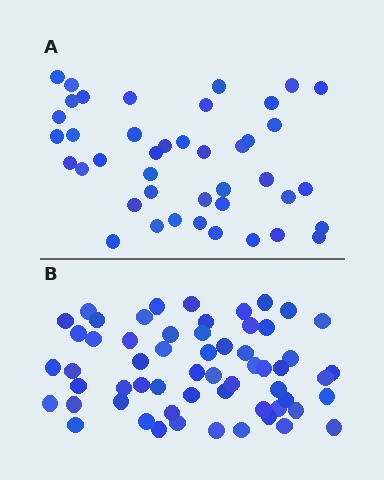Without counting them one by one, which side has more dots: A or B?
Region B (the bottom region) has more dots.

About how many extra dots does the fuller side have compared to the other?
Region B has approximately 15 more dots than region A.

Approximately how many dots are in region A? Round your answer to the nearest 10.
About 40 dots. (The exact count is 42, which rounds to 40.)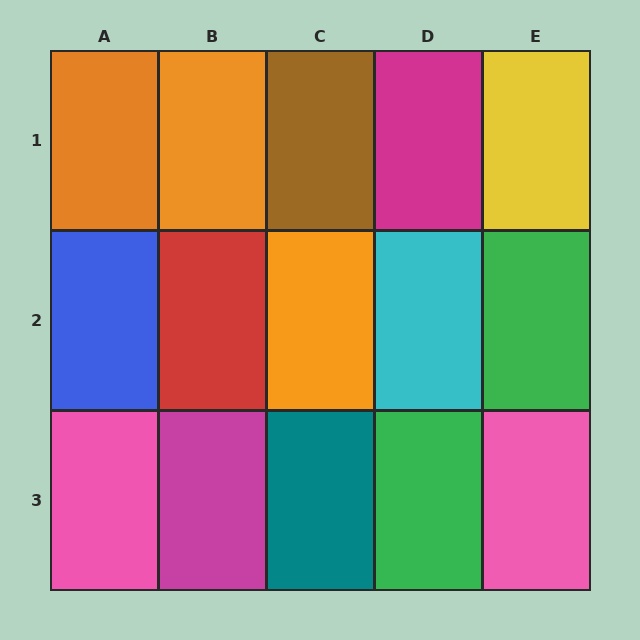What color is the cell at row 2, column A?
Blue.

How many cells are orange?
3 cells are orange.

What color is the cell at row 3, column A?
Pink.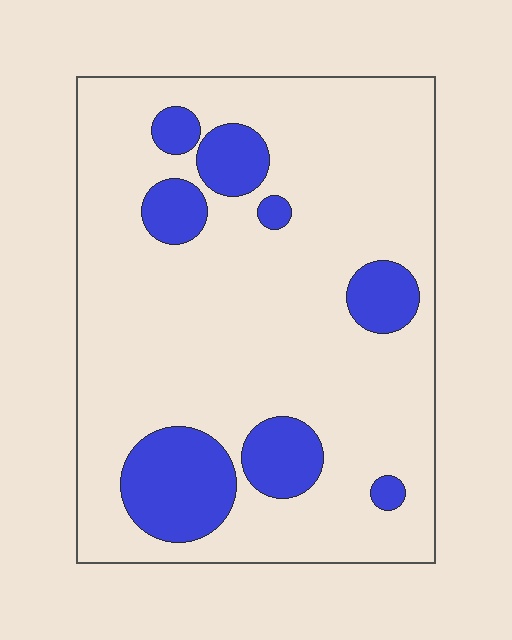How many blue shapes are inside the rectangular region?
8.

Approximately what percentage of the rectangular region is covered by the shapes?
Approximately 20%.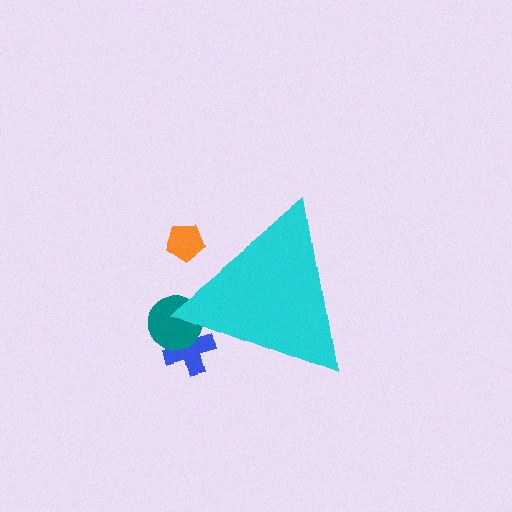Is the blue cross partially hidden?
Yes, the blue cross is partially hidden behind the cyan triangle.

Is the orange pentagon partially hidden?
Yes, the orange pentagon is partially hidden behind the cyan triangle.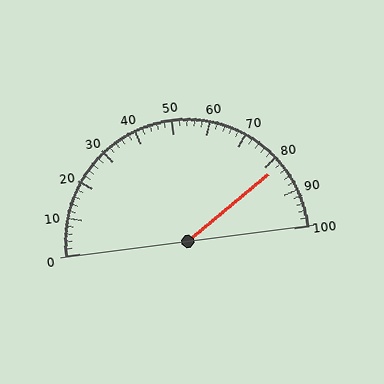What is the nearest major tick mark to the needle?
The nearest major tick mark is 80.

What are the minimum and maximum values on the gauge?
The gauge ranges from 0 to 100.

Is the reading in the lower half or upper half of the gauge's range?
The reading is in the upper half of the range (0 to 100).